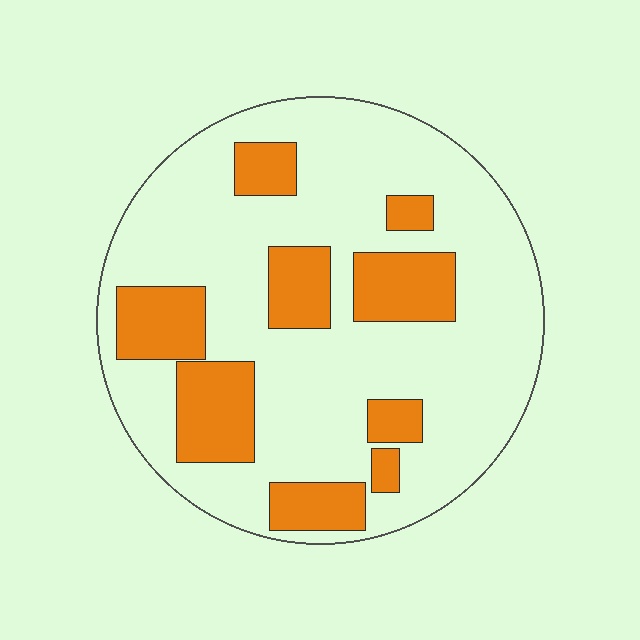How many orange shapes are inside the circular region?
9.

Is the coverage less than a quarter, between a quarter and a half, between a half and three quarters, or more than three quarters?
Between a quarter and a half.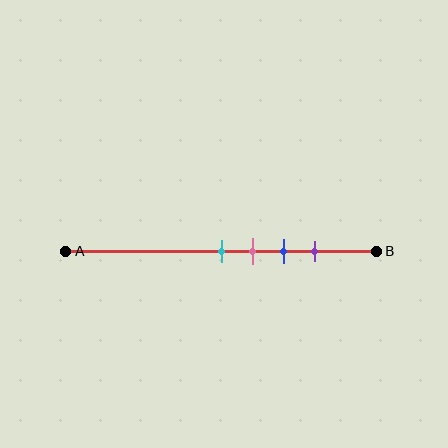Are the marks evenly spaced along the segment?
Yes, the marks are approximately evenly spaced.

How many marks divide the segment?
There are 4 marks dividing the segment.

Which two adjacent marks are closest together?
The cyan and pink marks are the closest adjacent pair.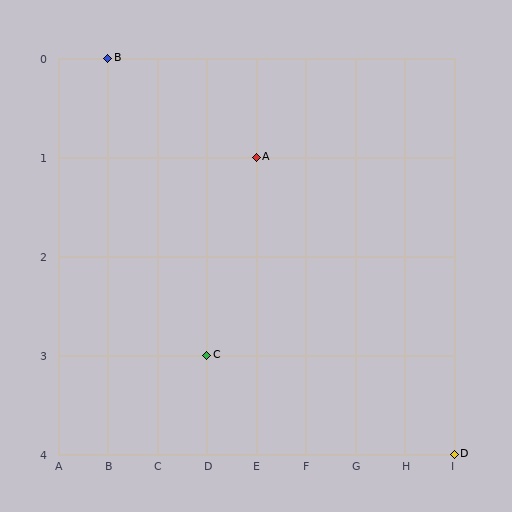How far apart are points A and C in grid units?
Points A and C are 1 column and 2 rows apart (about 2.2 grid units diagonally).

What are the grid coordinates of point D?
Point D is at grid coordinates (I, 4).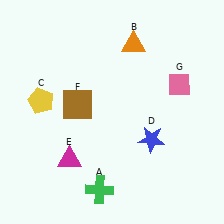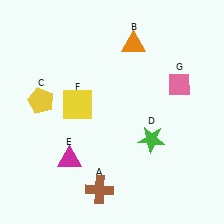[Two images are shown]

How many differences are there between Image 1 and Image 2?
There are 3 differences between the two images.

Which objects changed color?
A changed from green to brown. D changed from blue to green. F changed from brown to yellow.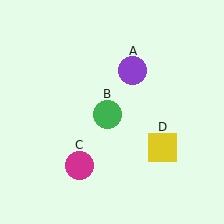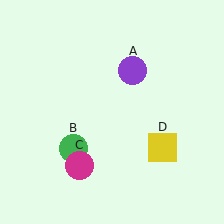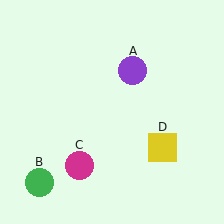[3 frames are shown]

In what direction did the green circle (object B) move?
The green circle (object B) moved down and to the left.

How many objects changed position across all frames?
1 object changed position: green circle (object B).